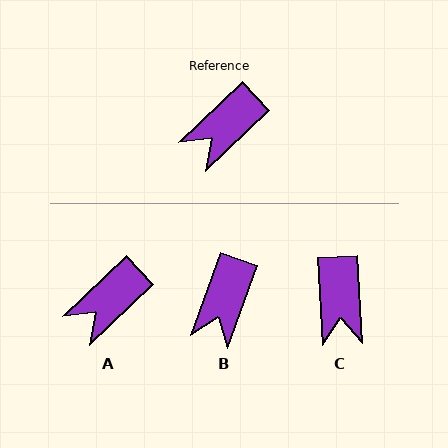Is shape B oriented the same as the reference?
No, it is off by about 27 degrees.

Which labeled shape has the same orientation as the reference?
A.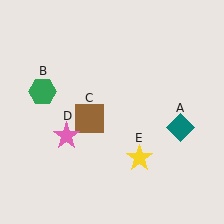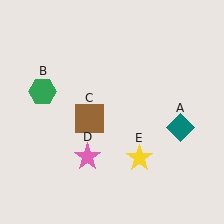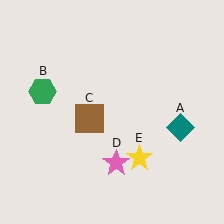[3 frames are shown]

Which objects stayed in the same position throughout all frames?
Teal diamond (object A) and green hexagon (object B) and brown square (object C) and yellow star (object E) remained stationary.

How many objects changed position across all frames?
1 object changed position: pink star (object D).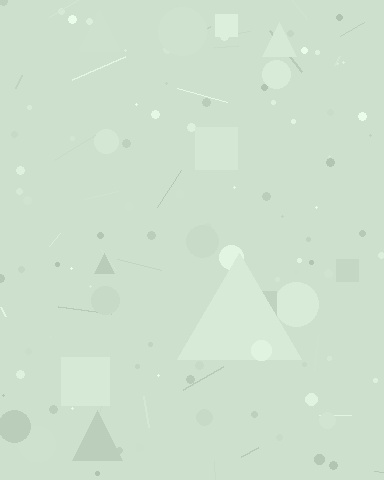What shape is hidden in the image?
A triangle is hidden in the image.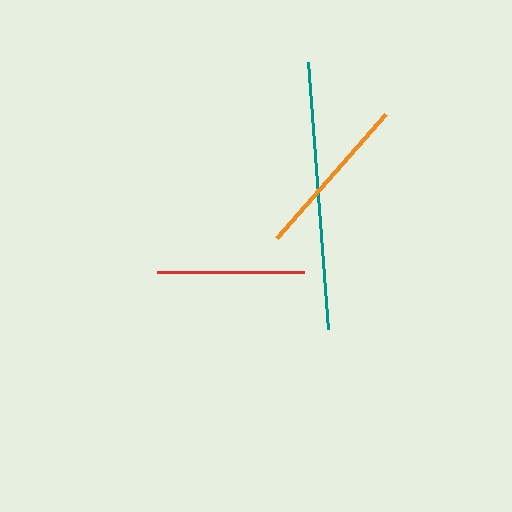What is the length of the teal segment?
The teal segment is approximately 268 pixels long.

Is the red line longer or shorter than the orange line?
The orange line is longer than the red line.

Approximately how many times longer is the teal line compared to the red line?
The teal line is approximately 1.8 times the length of the red line.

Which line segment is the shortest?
The red line is the shortest at approximately 147 pixels.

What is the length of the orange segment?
The orange segment is approximately 166 pixels long.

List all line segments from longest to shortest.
From longest to shortest: teal, orange, red.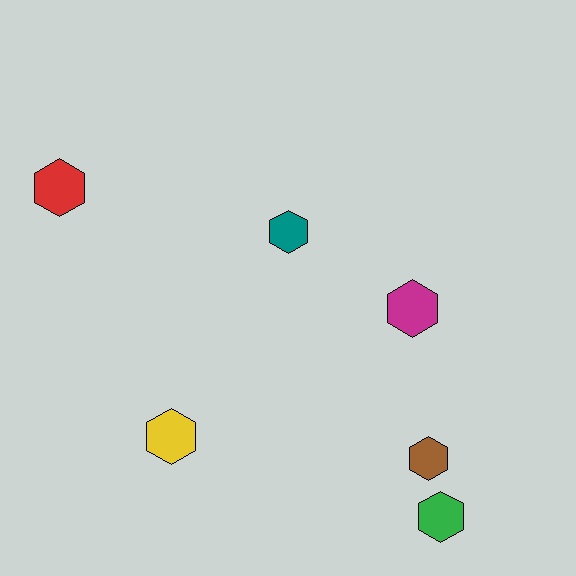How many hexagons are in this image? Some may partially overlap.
There are 6 hexagons.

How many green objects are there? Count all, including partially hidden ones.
There is 1 green object.